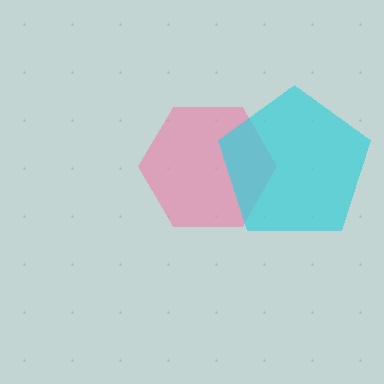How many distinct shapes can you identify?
There are 2 distinct shapes: a pink hexagon, a cyan pentagon.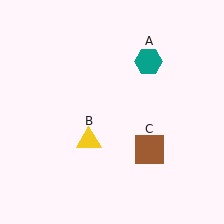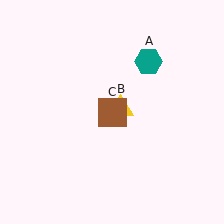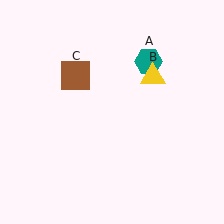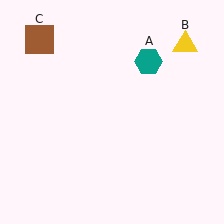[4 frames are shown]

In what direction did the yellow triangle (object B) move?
The yellow triangle (object B) moved up and to the right.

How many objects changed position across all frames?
2 objects changed position: yellow triangle (object B), brown square (object C).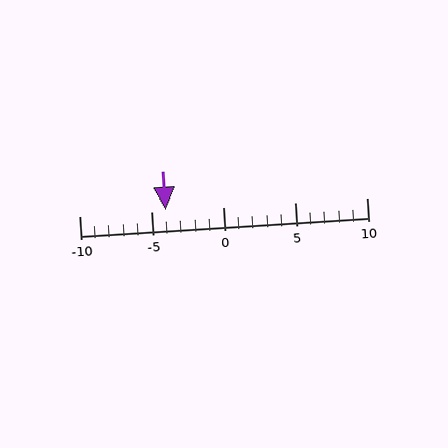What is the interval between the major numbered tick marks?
The major tick marks are spaced 5 units apart.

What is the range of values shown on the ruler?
The ruler shows values from -10 to 10.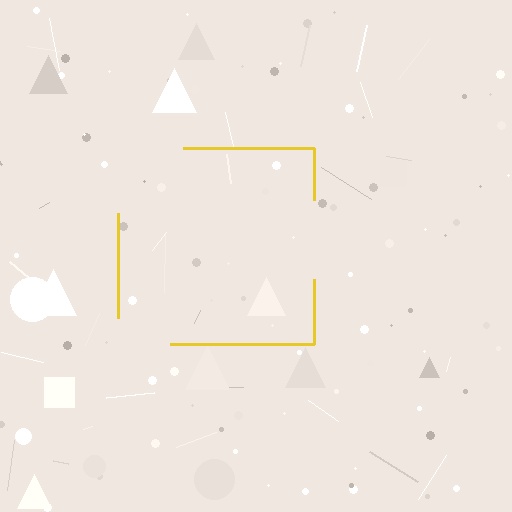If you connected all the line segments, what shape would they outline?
They would outline a square.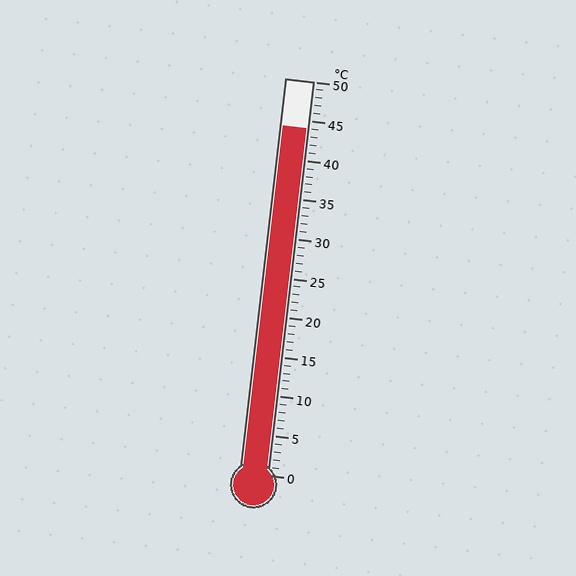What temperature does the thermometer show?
The thermometer shows approximately 44°C.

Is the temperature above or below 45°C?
The temperature is below 45°C.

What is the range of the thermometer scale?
The thermometer scale ranges from 0°C to 50°C.